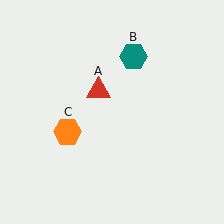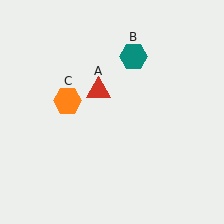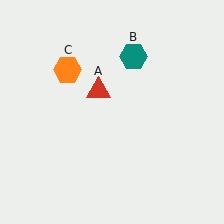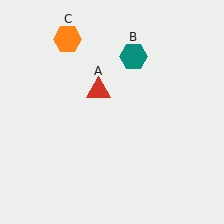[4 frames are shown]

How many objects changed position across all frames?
1 object changed position: orange hexagon (object C).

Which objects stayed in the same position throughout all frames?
Red triangle (object A) and teal hexagon (object B) remained stationary.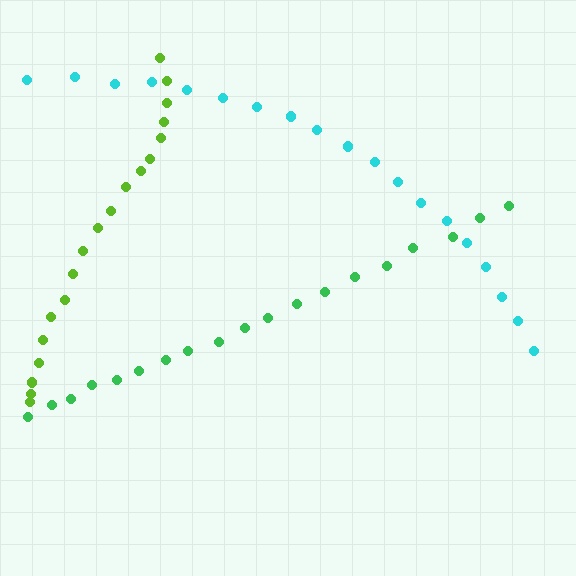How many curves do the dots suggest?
There are 3 distinct paths.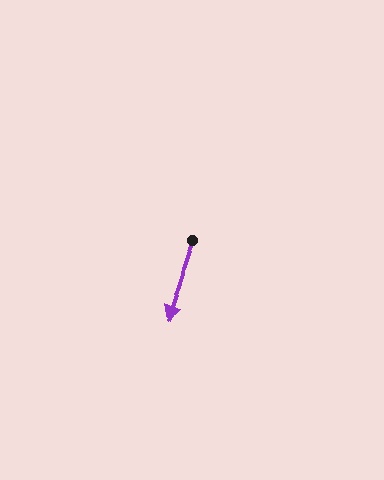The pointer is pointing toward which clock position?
Roughly 7 o'clock.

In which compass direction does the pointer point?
South.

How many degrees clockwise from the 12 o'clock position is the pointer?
Approximately 199 degrees.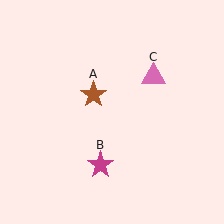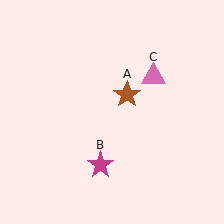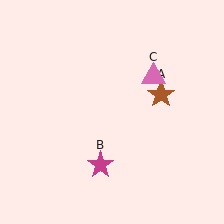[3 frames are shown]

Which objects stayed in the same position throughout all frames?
Magenta star (object B) and pink triangle (object C) remained stationary.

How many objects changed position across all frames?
1 object changed position: brown star (object A).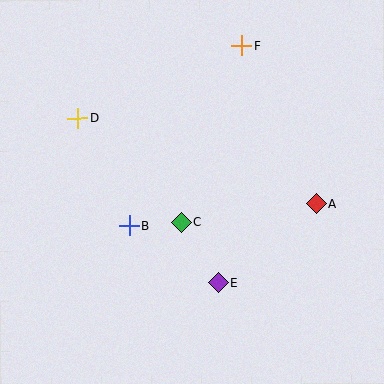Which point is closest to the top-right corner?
Point F is closest to the top-right corner.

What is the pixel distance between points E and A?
The distance between E and A is 125 pixels.